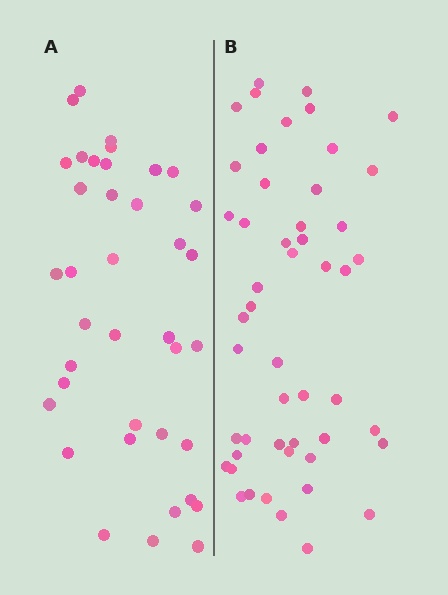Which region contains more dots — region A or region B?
Region B (the right region) has more dots.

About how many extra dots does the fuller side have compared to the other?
Region B has roughly 12 or so more dots than region A.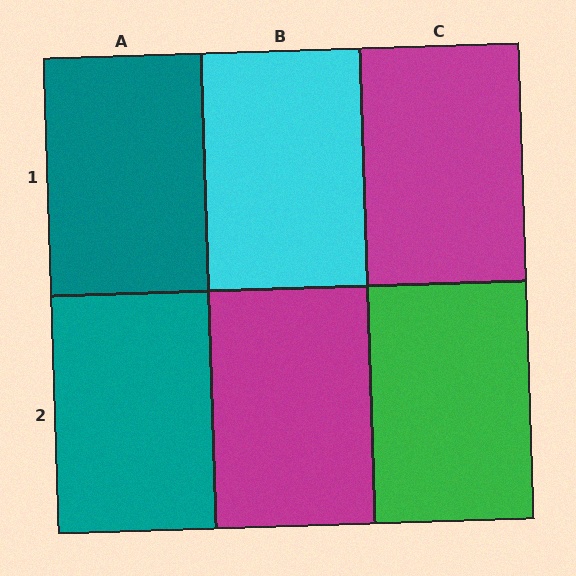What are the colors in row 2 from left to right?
Teal, magenta, green.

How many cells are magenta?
2 cells are magenta.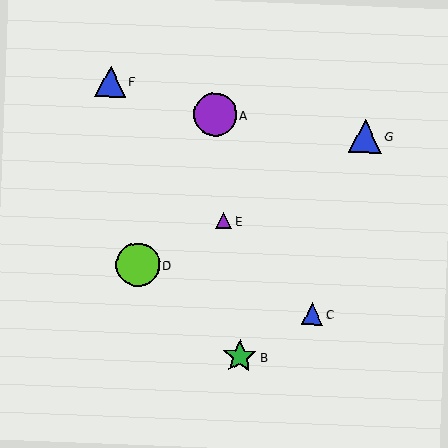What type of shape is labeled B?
Shape B is a green star.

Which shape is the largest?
The lime circle (labeled D) is the largest.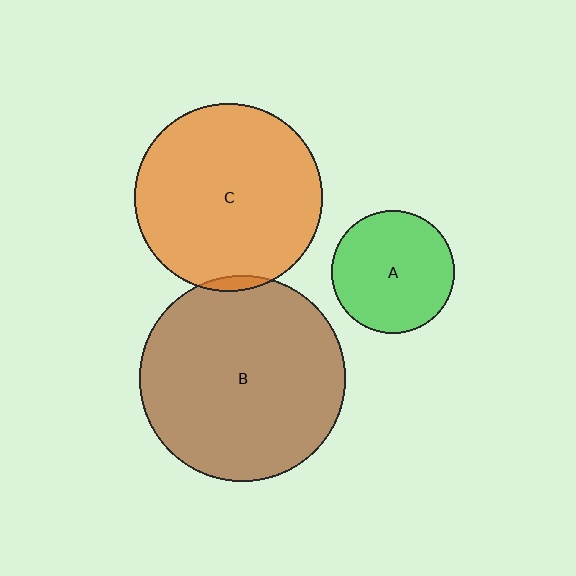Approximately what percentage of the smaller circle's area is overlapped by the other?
Approximately 5%.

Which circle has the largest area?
Circle B (brown).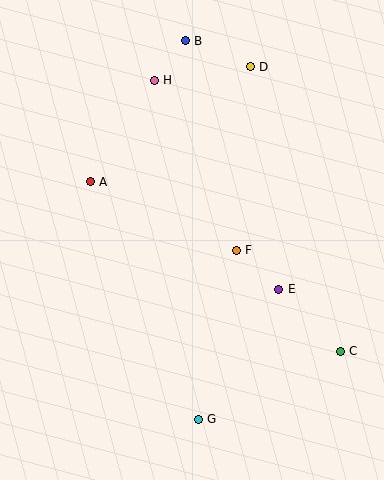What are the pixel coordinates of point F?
Point F is at (236, 250).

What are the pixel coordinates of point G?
Point G is at (198, 419).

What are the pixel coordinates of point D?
Point D is at (250, 67).